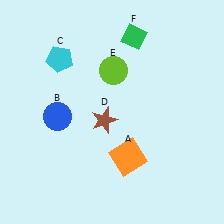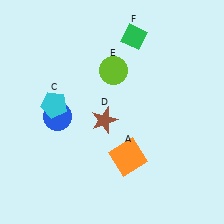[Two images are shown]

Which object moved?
The cyan pentagon (C) moved down.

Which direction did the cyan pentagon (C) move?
The cyan pentagon (C) moved down.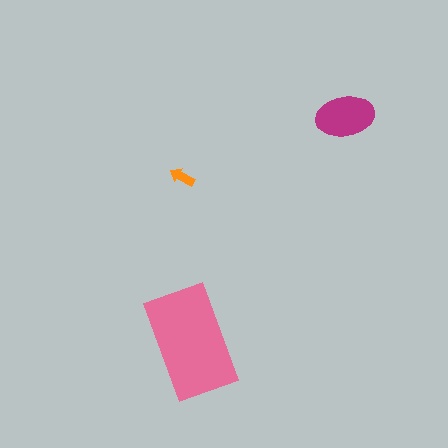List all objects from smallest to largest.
The orange arrow, the magenta ellipse, the pink rectangle.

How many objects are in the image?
There are 3 objects in the image.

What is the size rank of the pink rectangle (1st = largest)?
1st.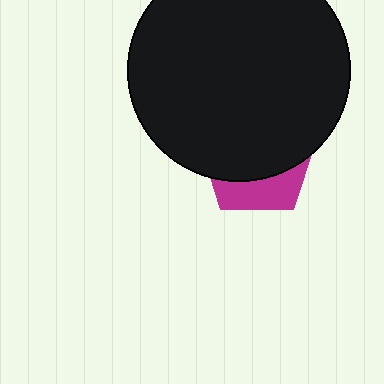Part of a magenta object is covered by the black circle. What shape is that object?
It is a pentagon.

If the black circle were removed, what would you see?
You would see the complete magenta pentagon.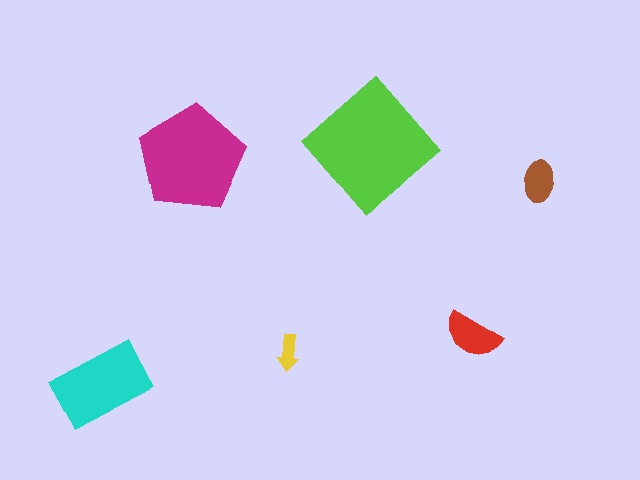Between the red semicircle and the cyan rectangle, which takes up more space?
The cyan rectangle.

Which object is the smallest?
The yellow arrow.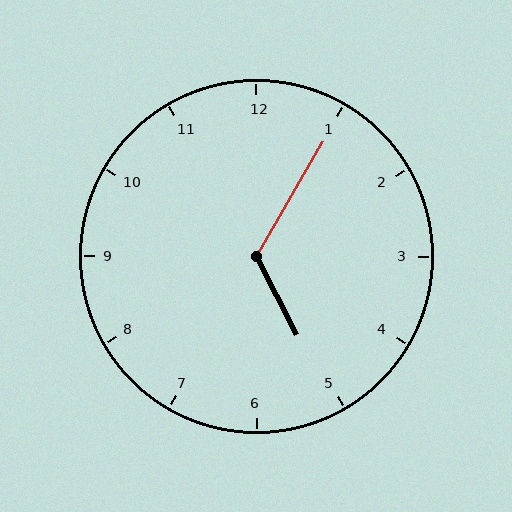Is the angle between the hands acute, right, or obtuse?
It is obtuse.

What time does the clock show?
5:05.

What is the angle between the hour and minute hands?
Approximately 122 degrees.